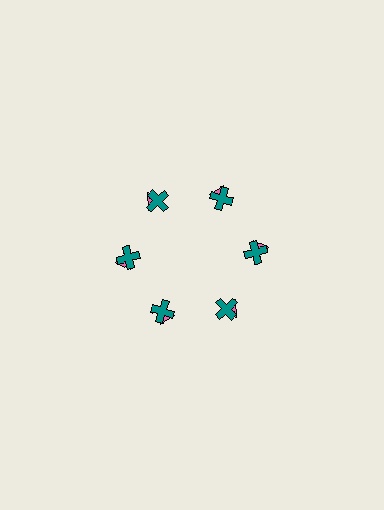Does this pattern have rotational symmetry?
Yes, this pattern has 6-fold rotational symmetry. It looks the same after rotating 60 degrees around the center.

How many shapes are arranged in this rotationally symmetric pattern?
There are 12 shapes, arranged in 6 groups of 2.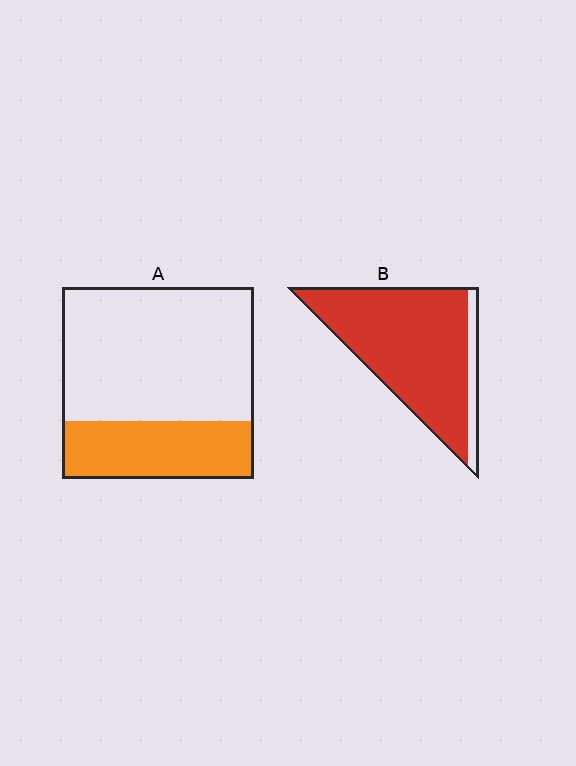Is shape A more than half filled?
No.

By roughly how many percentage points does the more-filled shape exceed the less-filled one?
By roughly 60 percentage points (B over A).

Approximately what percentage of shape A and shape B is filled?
A is approximately 30% and B is approximately 90%.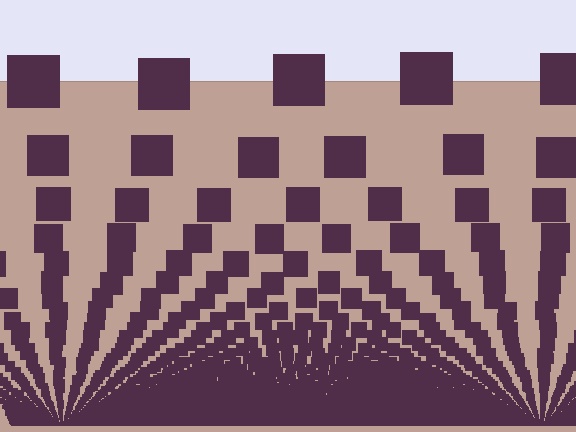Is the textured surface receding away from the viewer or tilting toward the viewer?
The surface appears to tilt toward the viewer. Texture elements get larger and sparser toward the top.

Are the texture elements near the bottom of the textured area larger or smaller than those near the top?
Smaller. The gradient is inverted — elements near the bottom are smaller and denser.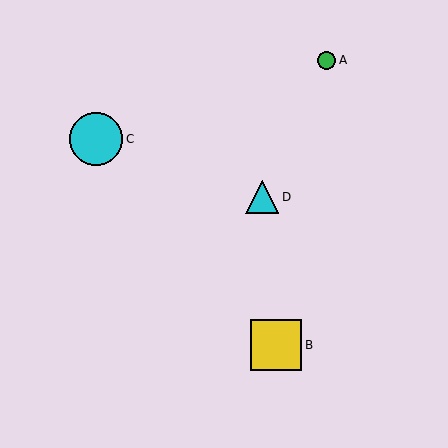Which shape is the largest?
The cyan circle (labeled C) is the largest.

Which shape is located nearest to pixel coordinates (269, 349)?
The yellow square (labeled B) at (276, 345) is nearest to that location.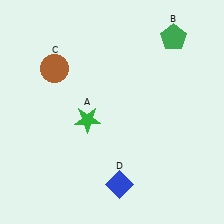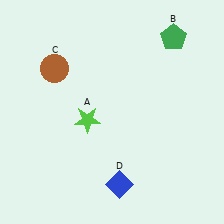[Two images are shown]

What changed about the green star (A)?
In Image 1, A is green. In Image 2, it changed to lime.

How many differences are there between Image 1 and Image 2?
There is 1 difference between the two images.